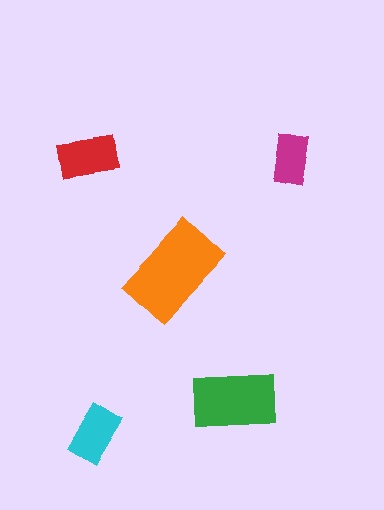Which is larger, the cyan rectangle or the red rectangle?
The red one.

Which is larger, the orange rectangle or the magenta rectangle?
The orange one.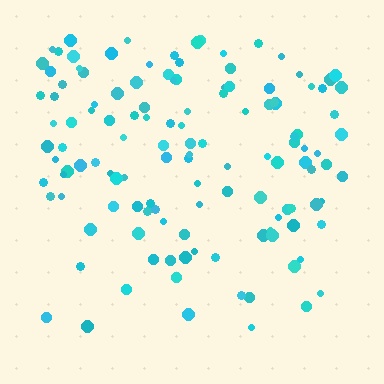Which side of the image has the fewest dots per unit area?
The bottom.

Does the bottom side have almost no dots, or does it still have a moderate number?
Still a moderate number, just noticeably fewer than the top.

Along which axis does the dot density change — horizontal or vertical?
Vertical.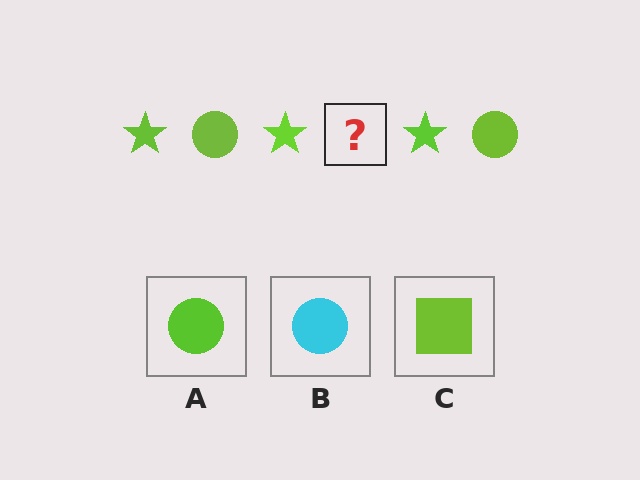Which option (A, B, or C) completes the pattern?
A.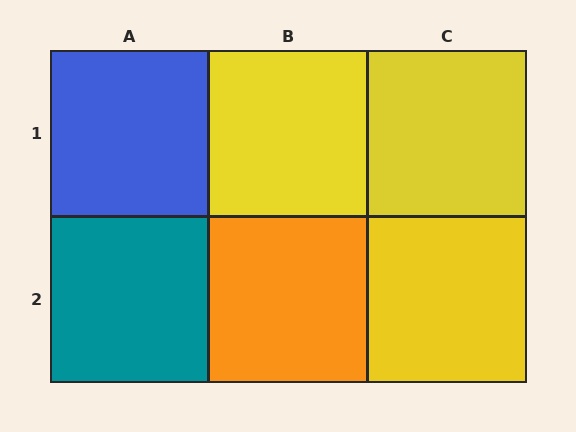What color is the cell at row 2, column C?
Yellow.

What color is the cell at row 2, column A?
Teal.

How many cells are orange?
1 cell is orange.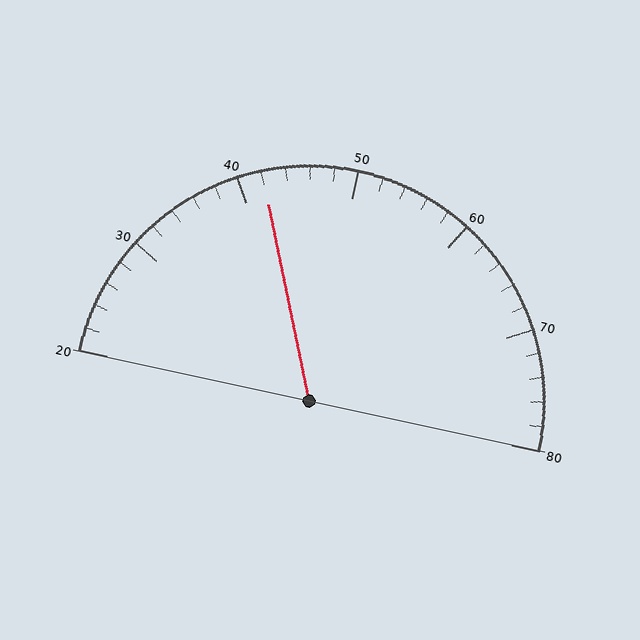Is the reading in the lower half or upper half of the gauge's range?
The reading is in the lower half of the range (20 to 80).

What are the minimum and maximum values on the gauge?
The gauge ranges from 20 to 80.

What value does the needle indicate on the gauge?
The needle indicates approximately 42.